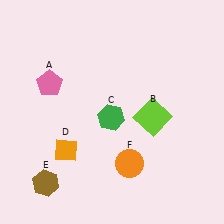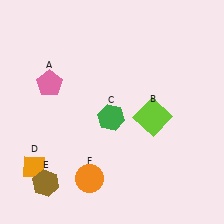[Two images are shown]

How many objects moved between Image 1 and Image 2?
2 objects moved between the two images.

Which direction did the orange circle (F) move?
The orange circle (F) moved left.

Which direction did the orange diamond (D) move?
The orange diamond (D) moved left.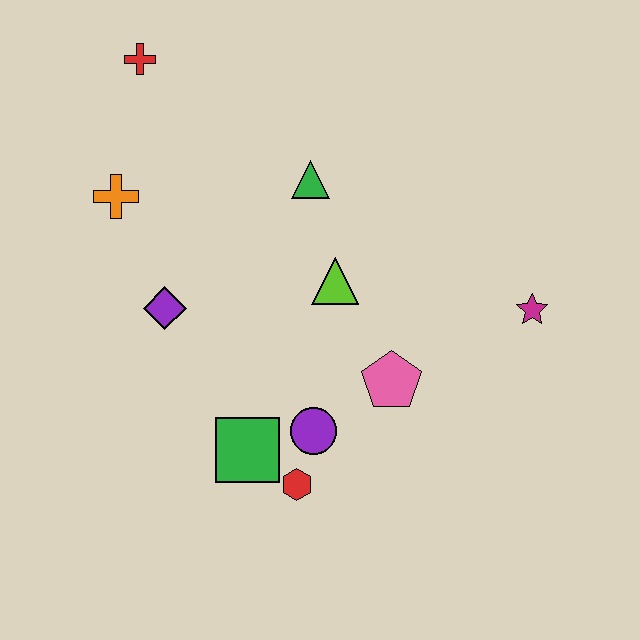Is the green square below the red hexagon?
No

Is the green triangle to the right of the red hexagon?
Yes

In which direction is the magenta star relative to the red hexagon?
The magenta star is to the right of the red hexagon.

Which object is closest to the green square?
The red hexagon is closest to the green square.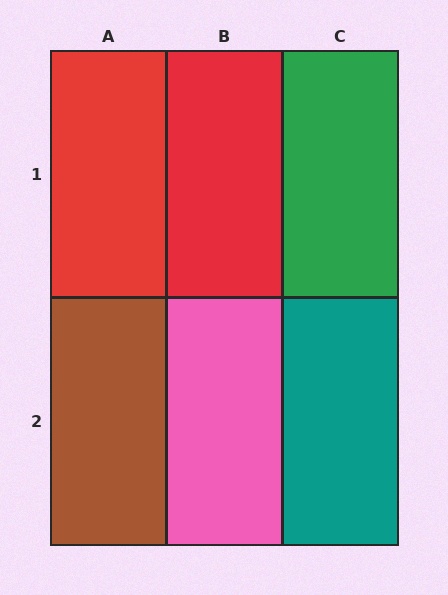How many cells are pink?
1 cell is pink.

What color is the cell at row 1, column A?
Red.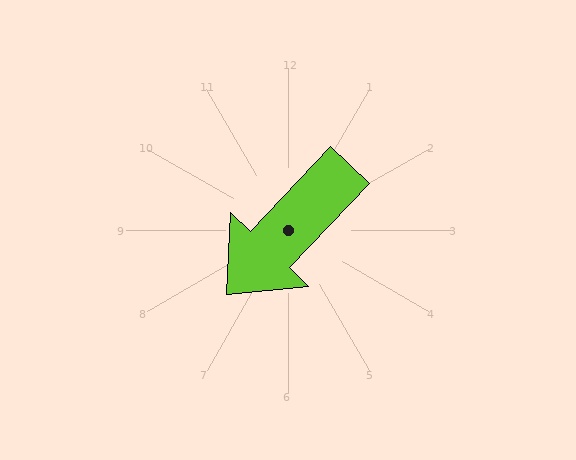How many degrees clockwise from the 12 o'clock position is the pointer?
Approximately 223 degrees.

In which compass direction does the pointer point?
Southwest.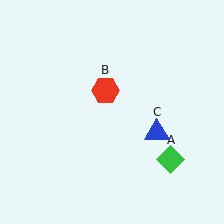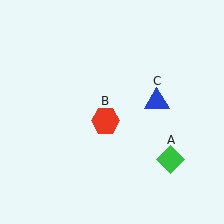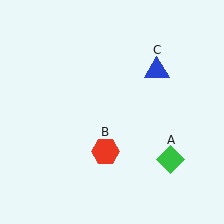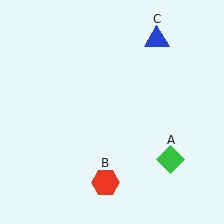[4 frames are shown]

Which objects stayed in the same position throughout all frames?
Green diamond (object A) remained stationary.